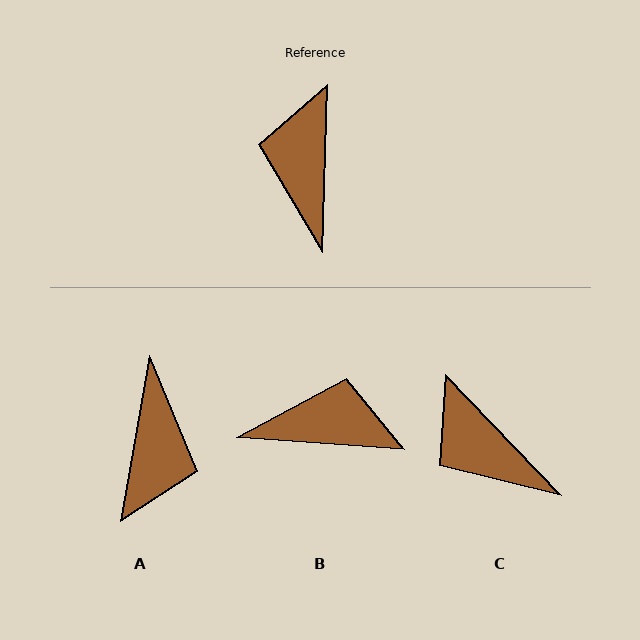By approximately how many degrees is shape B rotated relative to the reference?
Approximately 92 degrees clockwise.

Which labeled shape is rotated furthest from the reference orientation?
A, about 172 degrees away.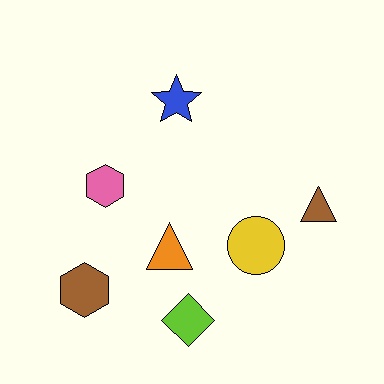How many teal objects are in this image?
There are no teal objects.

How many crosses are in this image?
There are no crosses.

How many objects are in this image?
There are 7 objects.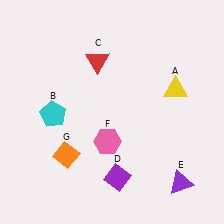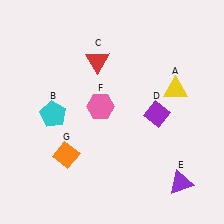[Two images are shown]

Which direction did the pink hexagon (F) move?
The pink hexagon (F) moved up.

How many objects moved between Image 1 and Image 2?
2 objects moved between the two images.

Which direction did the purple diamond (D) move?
The purple diamond (D) moved up.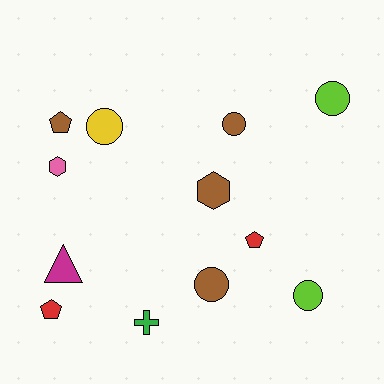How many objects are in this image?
There are 12 objects.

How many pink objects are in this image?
There is 1 pink object.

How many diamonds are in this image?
There are no diamonds.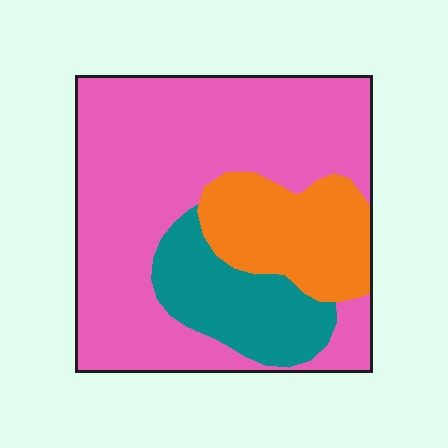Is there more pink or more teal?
Pink.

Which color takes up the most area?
Pink, at roughly 65%.